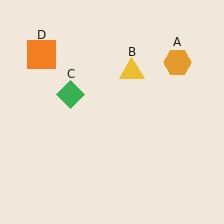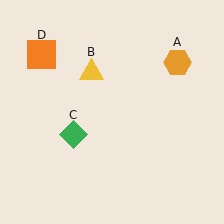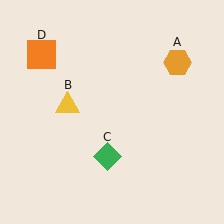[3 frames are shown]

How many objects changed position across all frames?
2 objects changed position: yellow triangle (object B), green diamond (object C).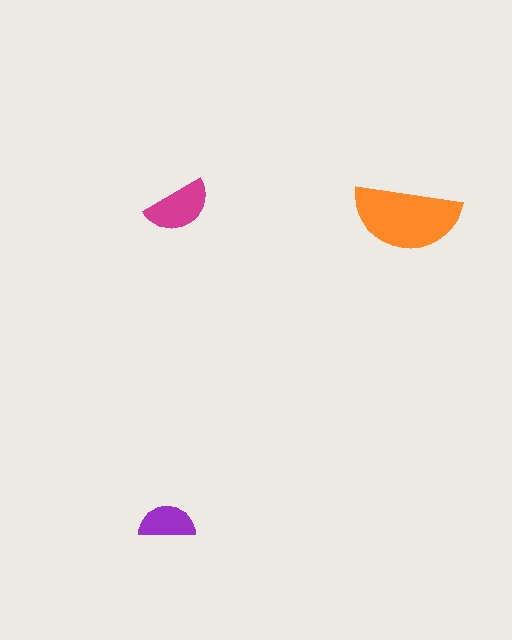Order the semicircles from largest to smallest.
the orange one, the magenta one, the purple one.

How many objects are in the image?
There are 3 objects in the image.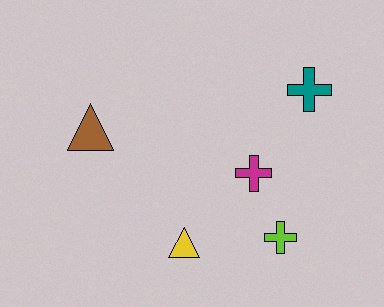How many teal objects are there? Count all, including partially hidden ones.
There is 1 teal object.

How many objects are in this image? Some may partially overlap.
There are 5 objects.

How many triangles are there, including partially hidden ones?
There are 2 triangles.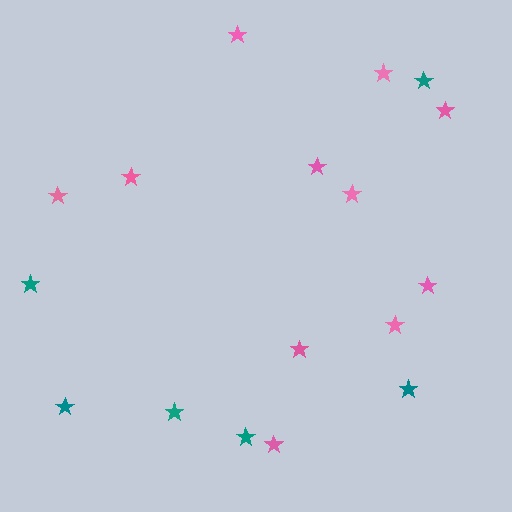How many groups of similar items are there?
There are 2 groups: one group of pink stars (11) and one group of teal stars (6).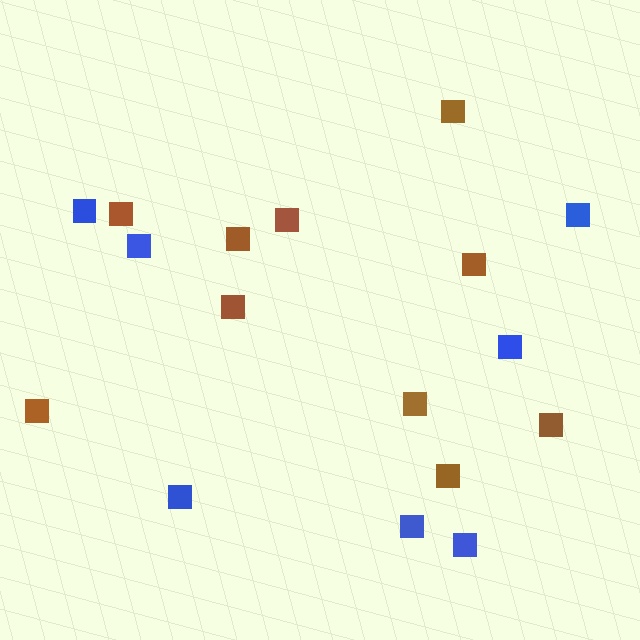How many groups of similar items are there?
There are 2 groups: one group of blue squares (7) and one group of brown squares (10).